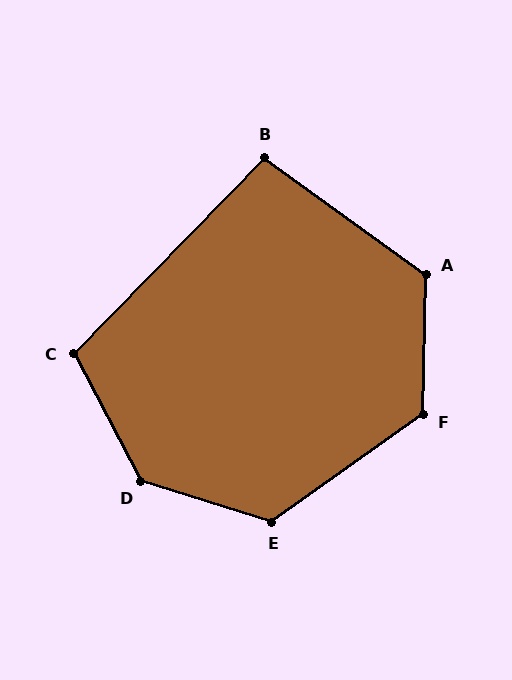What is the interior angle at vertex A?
Approximately 124 degrees (obtuse).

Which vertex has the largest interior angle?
D, at approximately 135 degrees.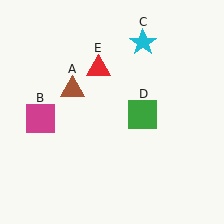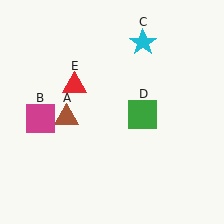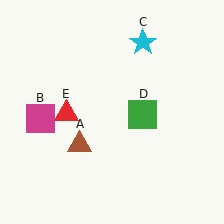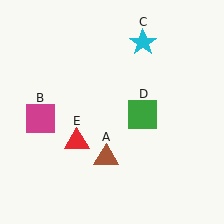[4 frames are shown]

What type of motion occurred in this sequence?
The brown triangle (object A), red triangle (object E) rotated counterclockwise around the center of the scene.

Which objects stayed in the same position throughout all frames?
Magenta square (object B) and cyan star (object C) and green square (object D) remained stationary.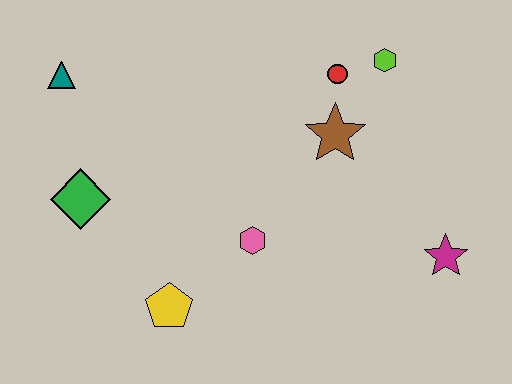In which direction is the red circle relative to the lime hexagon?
The red circle is to the left of the lime hexagon.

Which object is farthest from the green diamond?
The magenta star is farthest from the green diamond.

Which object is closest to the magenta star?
The brown star is closest to the magenta star.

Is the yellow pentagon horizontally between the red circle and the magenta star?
No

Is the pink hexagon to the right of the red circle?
No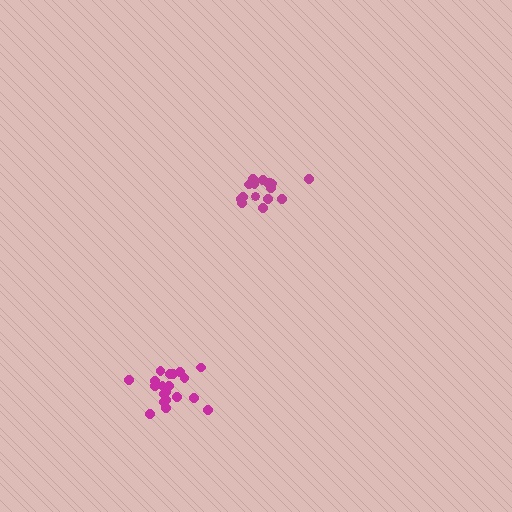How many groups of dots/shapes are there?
There are 2 groups.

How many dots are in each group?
Group 1: 17 dots, Group 2: 20 dots (37 total).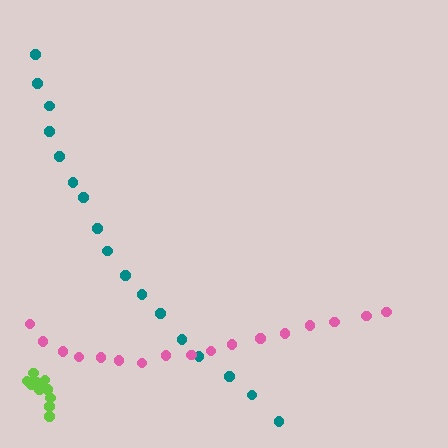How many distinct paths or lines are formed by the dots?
There are 3 distinct paths.